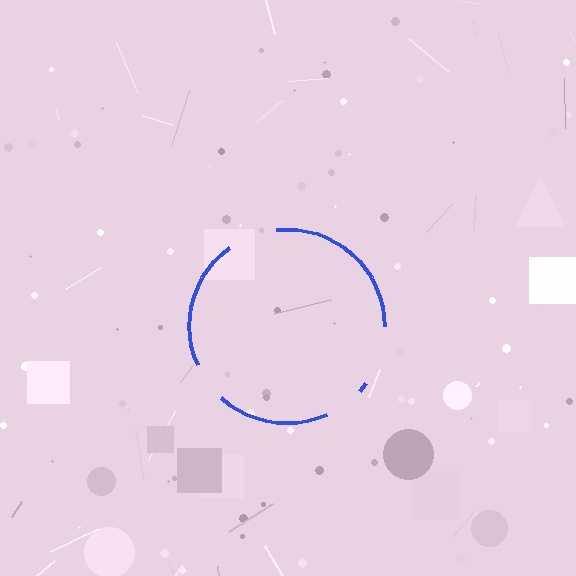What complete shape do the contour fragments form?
The contour fragments form a circle.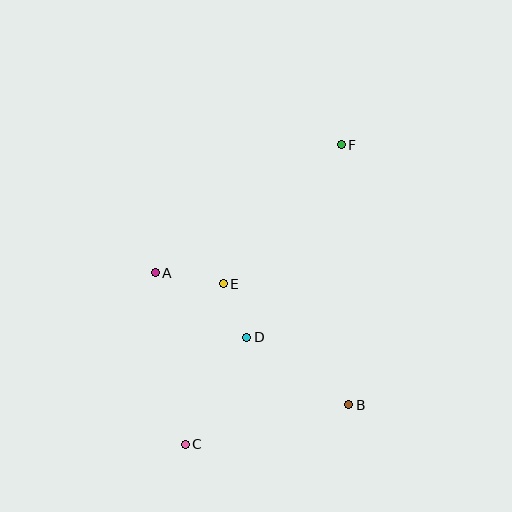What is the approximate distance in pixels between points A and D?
The distance between A and D is approximately 112 pixels.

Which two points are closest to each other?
Points D and E are closest to each other.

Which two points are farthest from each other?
Points C and F are farthest from each other.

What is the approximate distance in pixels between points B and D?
The distance between B and D is approximately 122 pixels.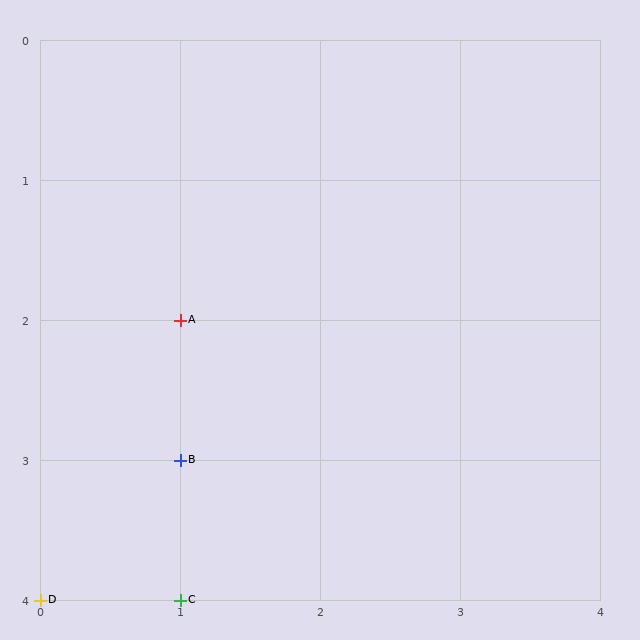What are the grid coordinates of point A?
Point A is at grid coordinates (1, 2).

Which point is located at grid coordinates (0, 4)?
Point D is at (0, 4).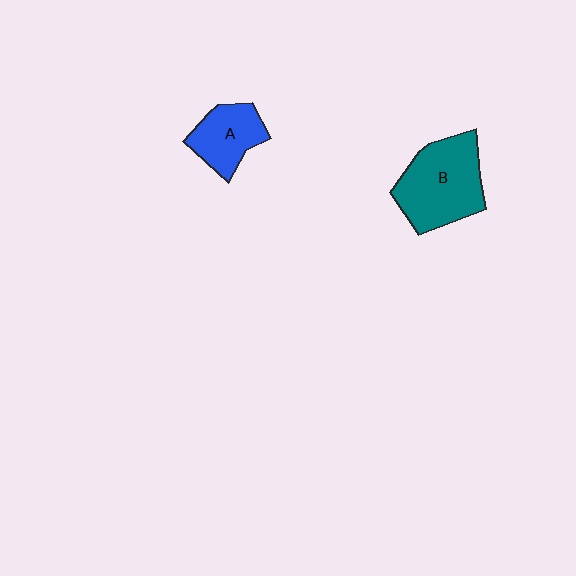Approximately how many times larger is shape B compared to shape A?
Approximately 1.7 times.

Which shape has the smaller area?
Shape A (blue).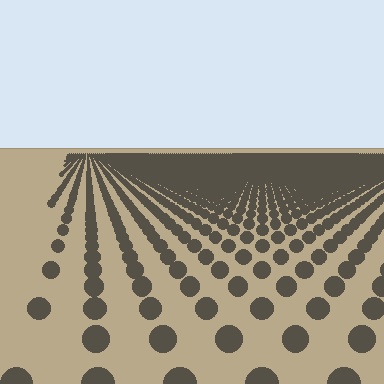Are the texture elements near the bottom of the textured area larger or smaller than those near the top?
Larger. Near the bottom, elements are closer to the viewer and appear at a bigger on-screen size.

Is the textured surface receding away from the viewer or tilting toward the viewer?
The surface is receding away from the viewer. Texture elements get smaller and denser toward the top.